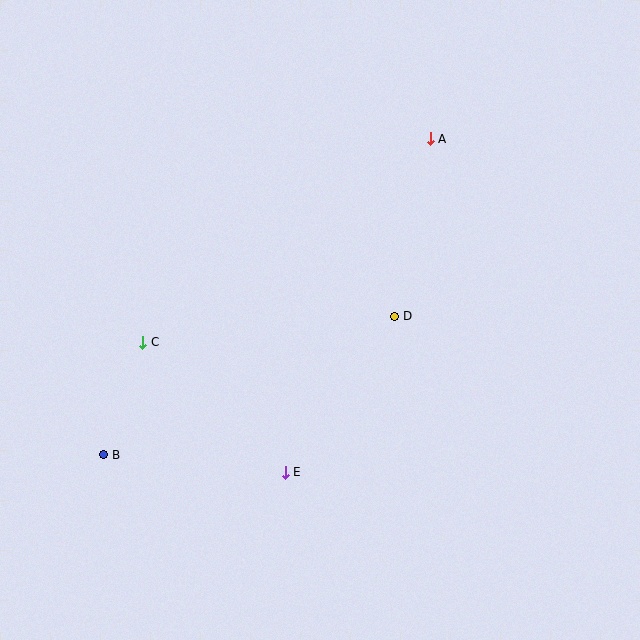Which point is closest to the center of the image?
Point D at (395, 316) is closest to the center.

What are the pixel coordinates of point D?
Point D is at (395, 316).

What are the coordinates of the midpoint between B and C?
The midpoint between B and C is at (123, 399).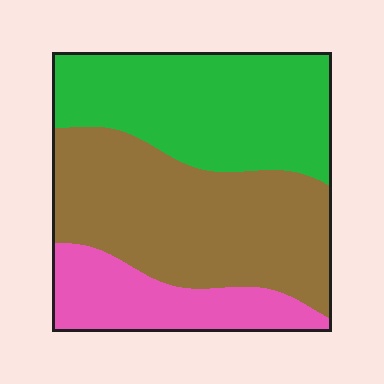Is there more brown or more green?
Brown.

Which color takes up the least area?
Pink, at roughly 20%.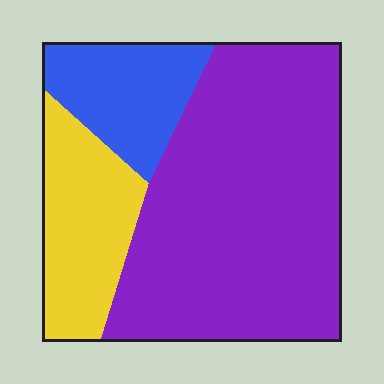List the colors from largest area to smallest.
From largest to smallest: purple, yellow, blue.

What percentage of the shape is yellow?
Yellow covers around 20% of the shape.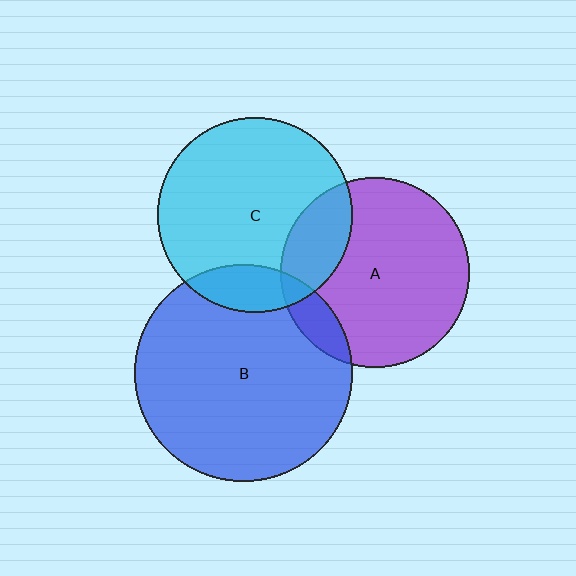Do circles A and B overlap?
Yes.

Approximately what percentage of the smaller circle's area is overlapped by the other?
Approximately 10%.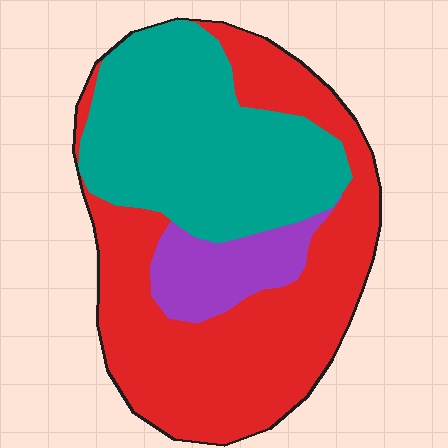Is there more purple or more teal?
Teal.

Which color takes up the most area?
Red, at roughly 50%.